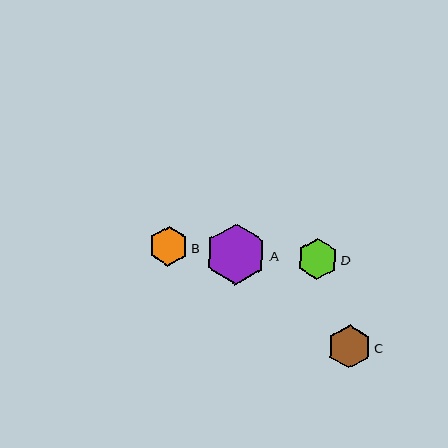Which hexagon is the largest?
Hexagon A is the largest with a size of approximately 61 pixels.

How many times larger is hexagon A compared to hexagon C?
Hexagon A is approximately 1.4 times the size of hexagon C.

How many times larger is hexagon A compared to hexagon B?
Hexagon A is approximately 1.6 times the size of hexagon B.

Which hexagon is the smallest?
Hexagon B is the smallest with a size of approximately 39 pixels.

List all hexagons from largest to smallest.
From largest to smallest: A, C, D, B.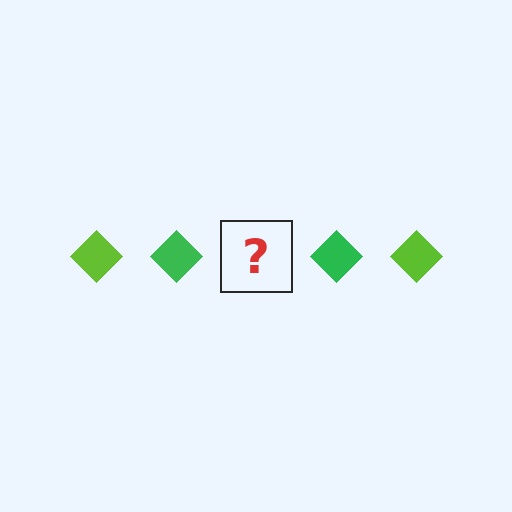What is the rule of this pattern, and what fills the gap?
The rule is that the pattern cycles through lime, green diamonds. The gap should be filled with a lime diamond.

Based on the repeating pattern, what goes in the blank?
The blank should be a lime diamond.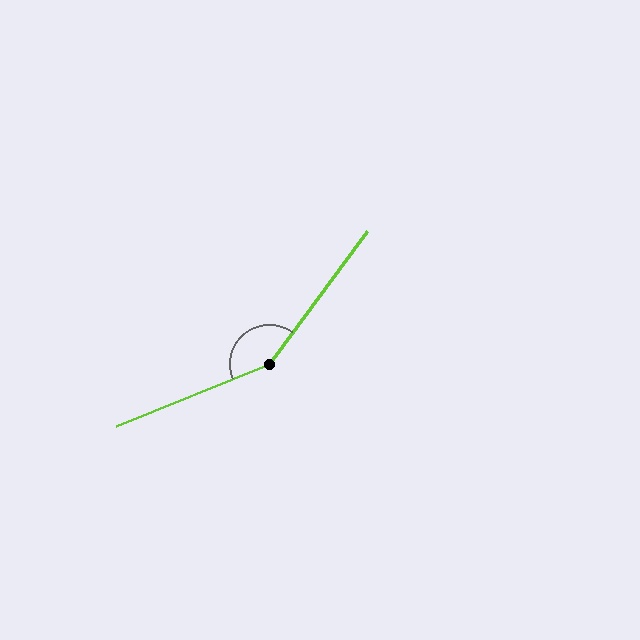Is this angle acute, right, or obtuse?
It is obtuse.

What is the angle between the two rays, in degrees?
Approximately 149 degrees.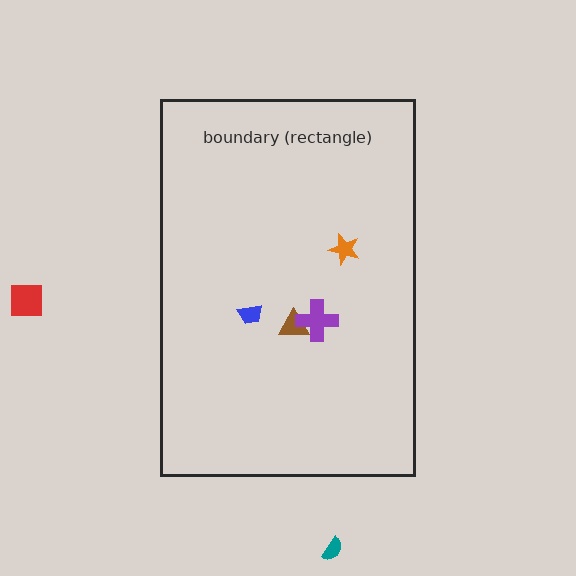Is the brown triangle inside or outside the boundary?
Inside.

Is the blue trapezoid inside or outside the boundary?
Inside.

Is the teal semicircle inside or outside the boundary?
Outside.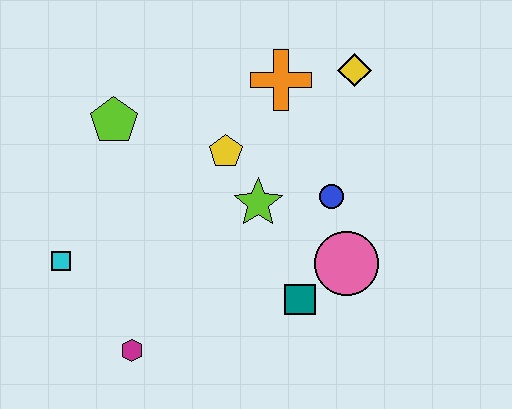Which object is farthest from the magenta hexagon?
The yellow diamond is farthest from the magenta hexagon.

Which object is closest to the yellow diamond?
The orange cross is closest to the yellow diamond.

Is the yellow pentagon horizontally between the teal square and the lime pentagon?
Yes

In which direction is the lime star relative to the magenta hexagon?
The lime star is above the magenta hexagon.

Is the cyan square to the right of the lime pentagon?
No